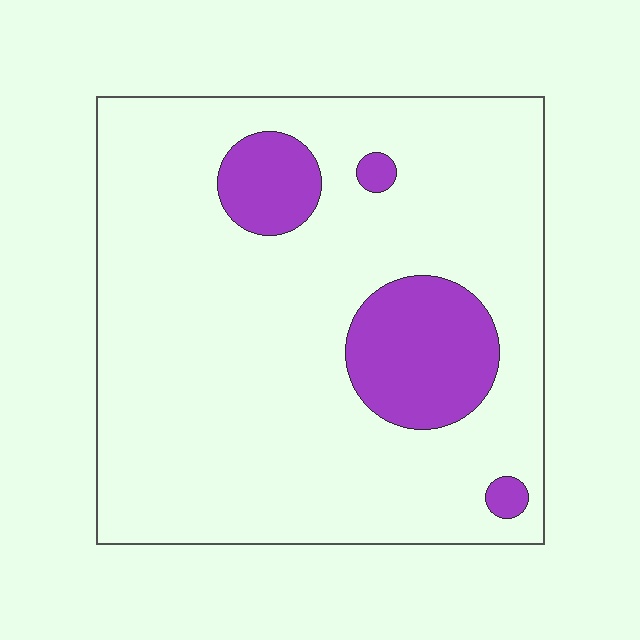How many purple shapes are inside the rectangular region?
4.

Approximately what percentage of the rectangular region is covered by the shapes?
Approximately 15%.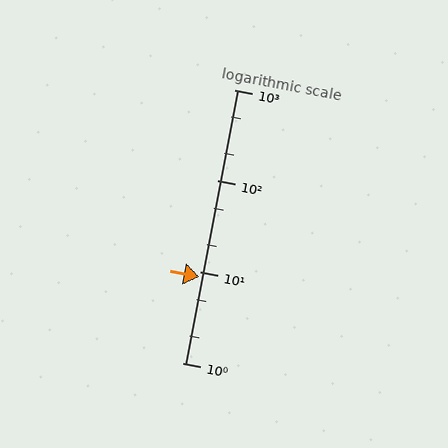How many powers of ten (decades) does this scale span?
The scale spans 3 decades, from 1 to 1000.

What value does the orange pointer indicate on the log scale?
The pointer indicates approximately 8.8.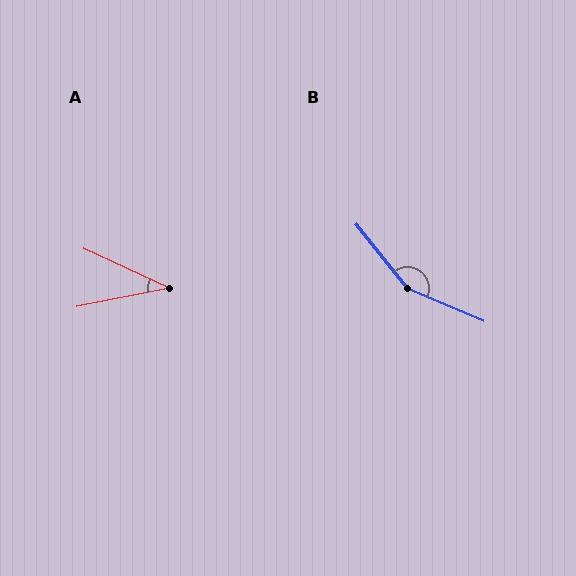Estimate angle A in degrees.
Approximately 36 degrees.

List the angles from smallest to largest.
A (36°), B (152°).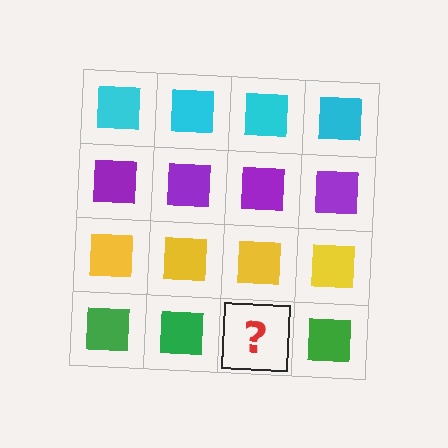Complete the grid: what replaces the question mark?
The question mark should be replaced with a green square.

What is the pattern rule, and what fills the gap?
The rule is that each row has a consistent color. The gap should be filled with a green square.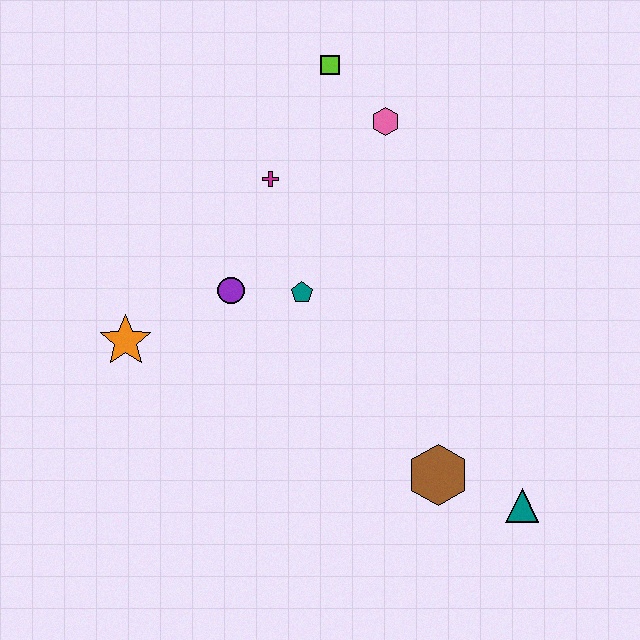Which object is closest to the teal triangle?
The brown hexagon is closest to the teal triangle.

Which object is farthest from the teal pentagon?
The teal triangle is farthest from the teal pentagon.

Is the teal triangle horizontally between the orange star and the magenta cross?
No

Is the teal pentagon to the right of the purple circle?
Yes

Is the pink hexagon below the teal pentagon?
No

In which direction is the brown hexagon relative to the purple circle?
The brown hexagon is to the right of the purple circle.